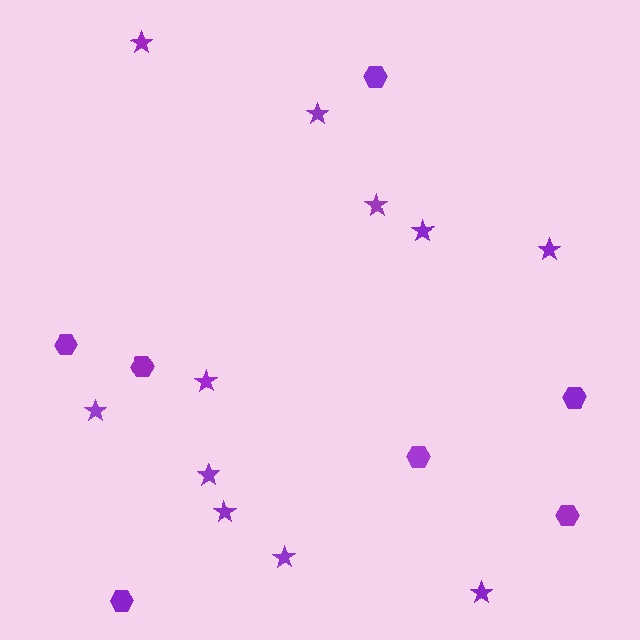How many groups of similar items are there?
There are 2 groups: one group of hexagons (7) and one group of stars (11).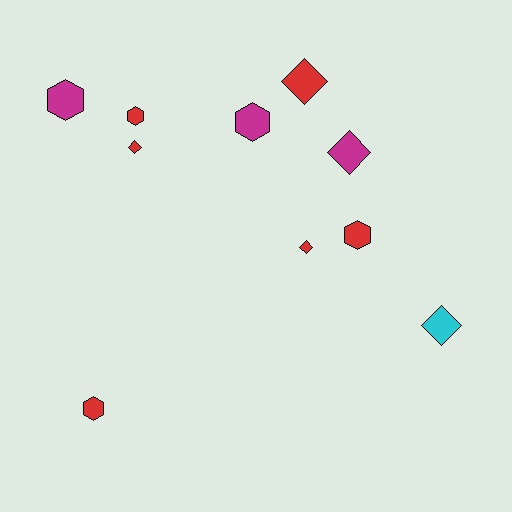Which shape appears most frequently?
Diamond, with 5 objects.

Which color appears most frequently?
Red, with 6 objects.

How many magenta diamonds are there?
There is 1 magenta diamond.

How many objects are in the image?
There are 10 objects.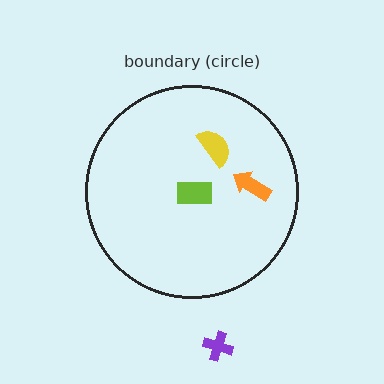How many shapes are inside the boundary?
3 inside, 1 outside.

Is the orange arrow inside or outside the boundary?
Inside.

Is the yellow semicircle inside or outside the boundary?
Inside.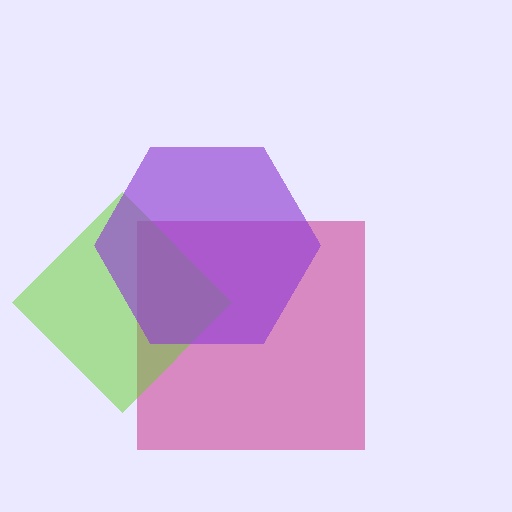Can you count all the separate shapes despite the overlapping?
Yes, there are 3 separate shapes.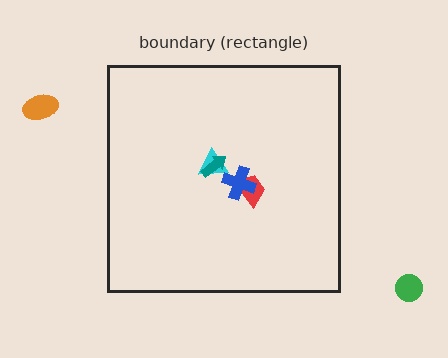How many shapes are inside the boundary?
4 inside, 2 outside.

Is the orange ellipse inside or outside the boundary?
Outside.